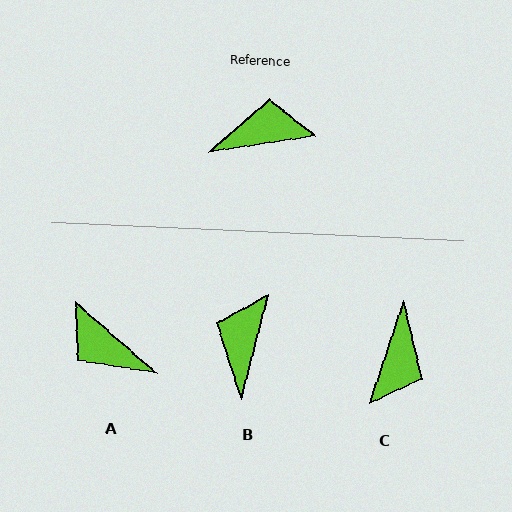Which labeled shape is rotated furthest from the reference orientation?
A, about 130 degrees away.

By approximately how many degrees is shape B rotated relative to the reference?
Approximately 67 degrees counter-clockwise.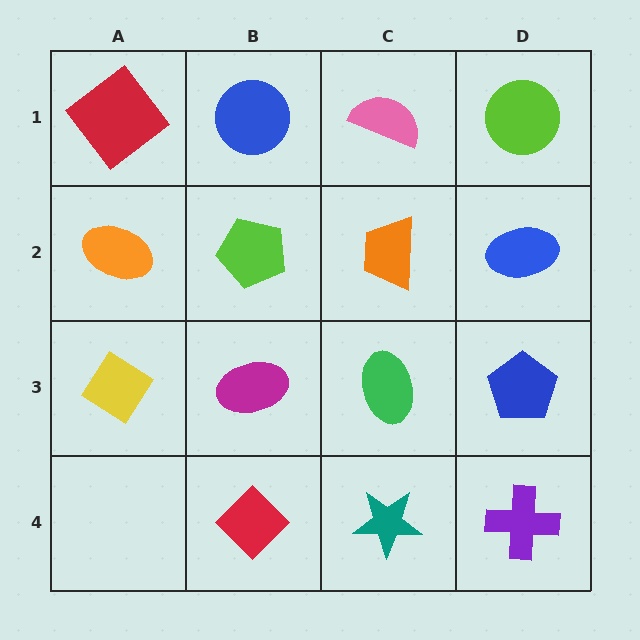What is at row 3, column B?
A magenta ellipse.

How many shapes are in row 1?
4 shapes.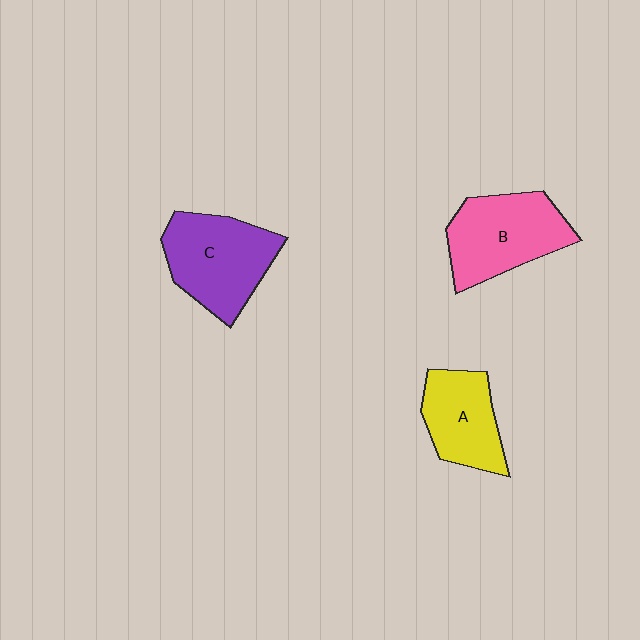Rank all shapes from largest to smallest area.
From largest to smallest: C (purple), B (pink), A (yellow).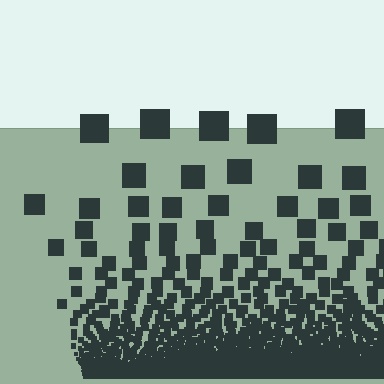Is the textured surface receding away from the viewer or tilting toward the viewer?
The surface appears to tilt toward the viewer. Texture elements get larger and sparser toward the top.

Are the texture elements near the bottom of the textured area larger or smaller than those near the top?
Smaller. The gradient is inverted — elements near the bottom are smaller and denser.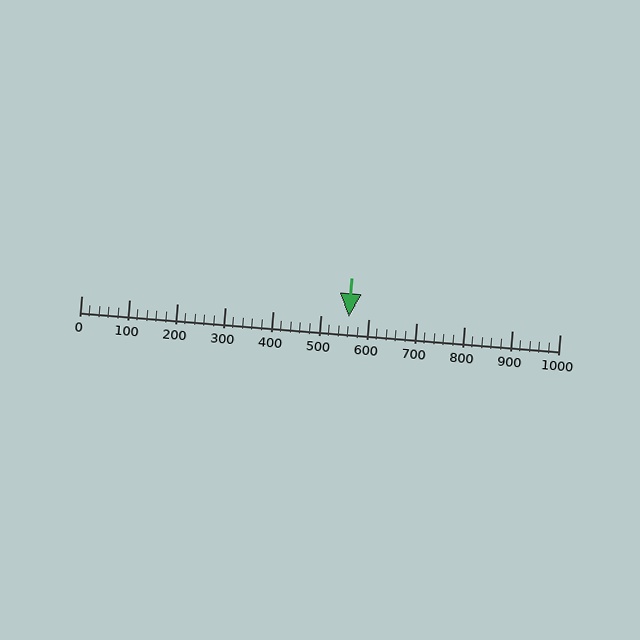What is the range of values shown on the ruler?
The ruler shows values from 0 to 1000.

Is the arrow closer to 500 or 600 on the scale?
The arrow is closer to 600.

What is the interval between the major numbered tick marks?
The major tick marks are spaced 100 units apart.